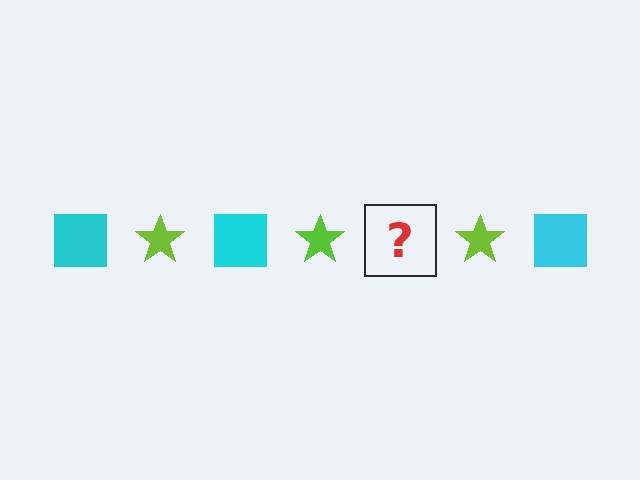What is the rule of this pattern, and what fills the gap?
The rule is that the pattern alternates between cyan square and lime star. The gap should be filled with a cyan square.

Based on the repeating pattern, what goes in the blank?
The blank should be a cyan square.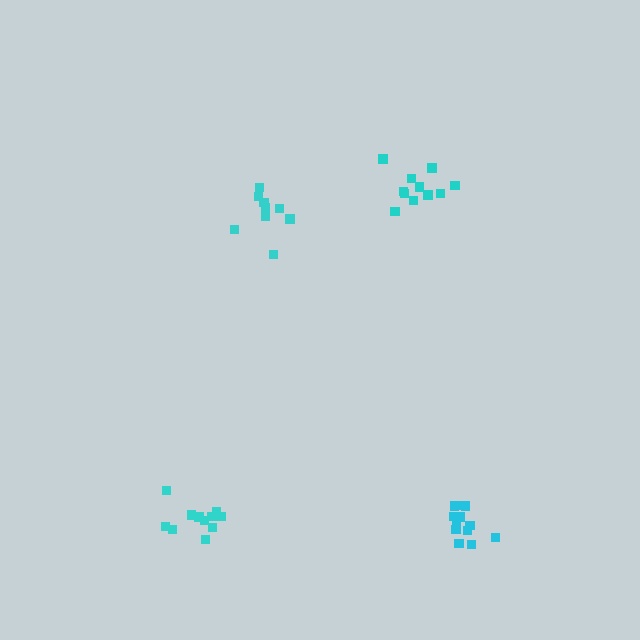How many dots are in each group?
Group 1: 9 dots, Group 2: 11 dots, Group 3: 12 dots, Group 4: 11 dots (43 total).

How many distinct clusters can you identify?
There are 4 distinct clusters.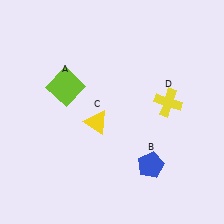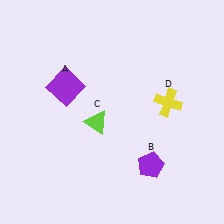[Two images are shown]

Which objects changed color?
A changed from lime to purple. B changed from blue to purple. C changed from yellow to lime.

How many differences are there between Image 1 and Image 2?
There are 3 differences between the two images.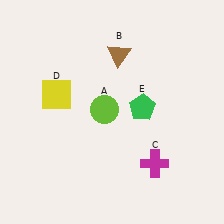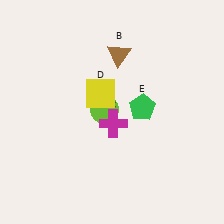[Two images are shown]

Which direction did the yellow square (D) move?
The yellow square (D) moved right.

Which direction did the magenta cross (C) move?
The magenta cross (C) moved left.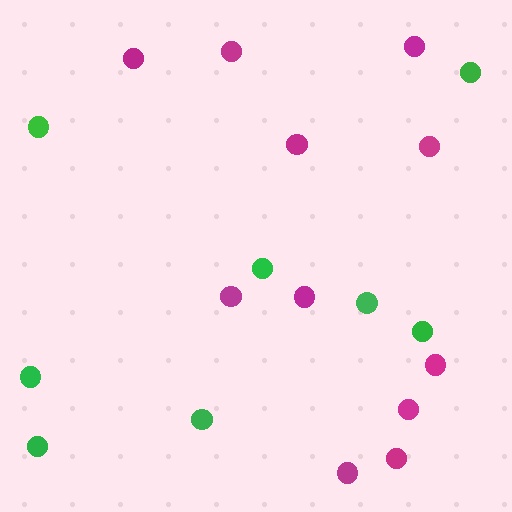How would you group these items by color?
There are 2 groups: one group of green circles (8) and one group of magenta circles (11).